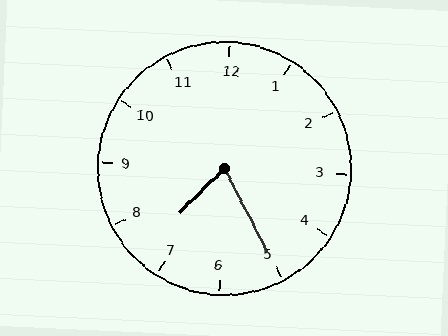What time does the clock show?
7:25.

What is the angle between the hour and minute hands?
Approximately 72 degrees.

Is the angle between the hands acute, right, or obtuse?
It is acute.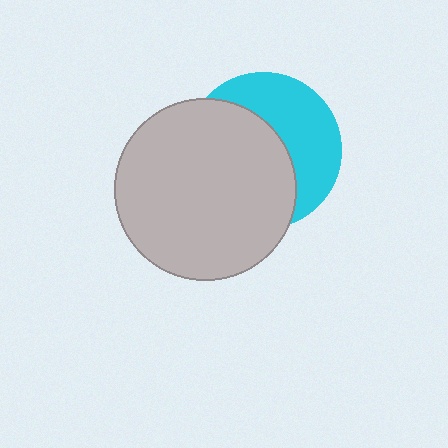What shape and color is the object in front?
The object in front is a light gray circle.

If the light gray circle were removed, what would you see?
You would see the complete cyan circle.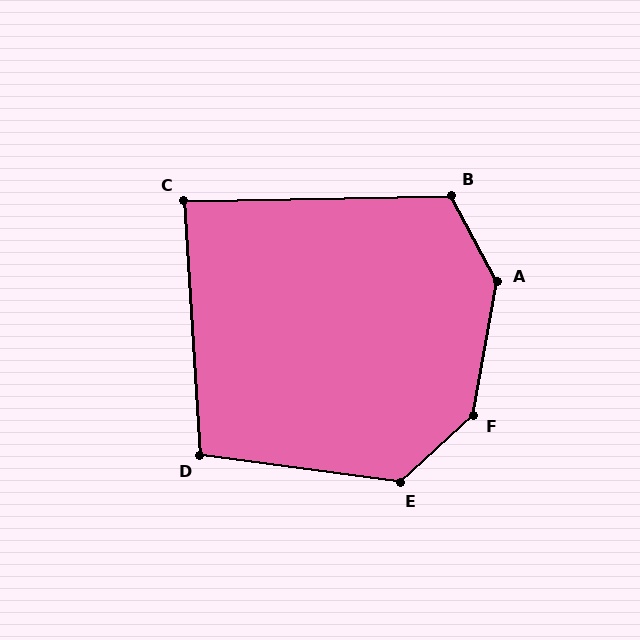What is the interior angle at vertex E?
Approximately 130 degrees (obtuse).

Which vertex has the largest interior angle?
A, at approximately 142 degrees.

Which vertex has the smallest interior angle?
C, at approximately 88 degrees.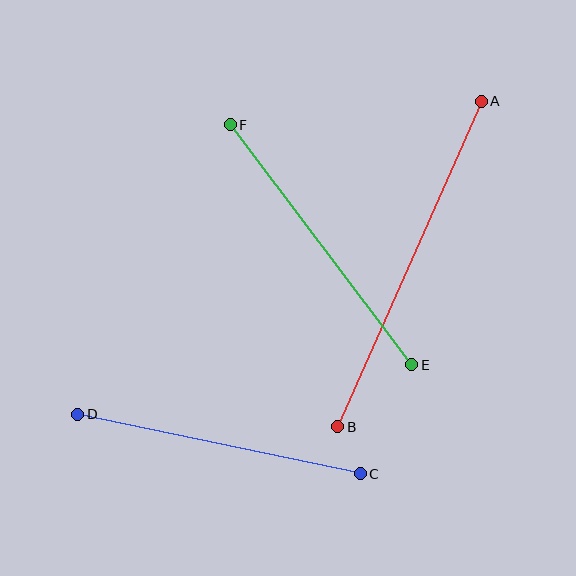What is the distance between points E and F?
The distance is approximately 301 pixels.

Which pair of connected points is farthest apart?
Points A and B are farthest apart.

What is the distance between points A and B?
The distance is approximately 356 pixels.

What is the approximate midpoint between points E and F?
The midpoint is at approximately (321, 245) pixels.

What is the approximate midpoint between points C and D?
The midpoint is at approximately (219, 444) pixels.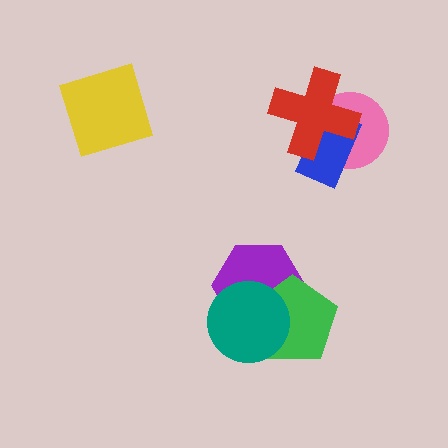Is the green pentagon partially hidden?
Yes, it is partially covered by another shape.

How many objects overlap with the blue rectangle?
2 objects overlap with the blue rectangle.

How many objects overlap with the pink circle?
2 objects overlap with the pink circle.